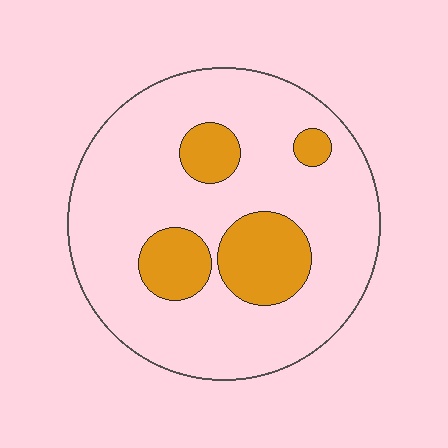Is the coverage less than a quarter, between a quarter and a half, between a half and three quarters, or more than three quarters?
Less than a quarter.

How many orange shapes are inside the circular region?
4.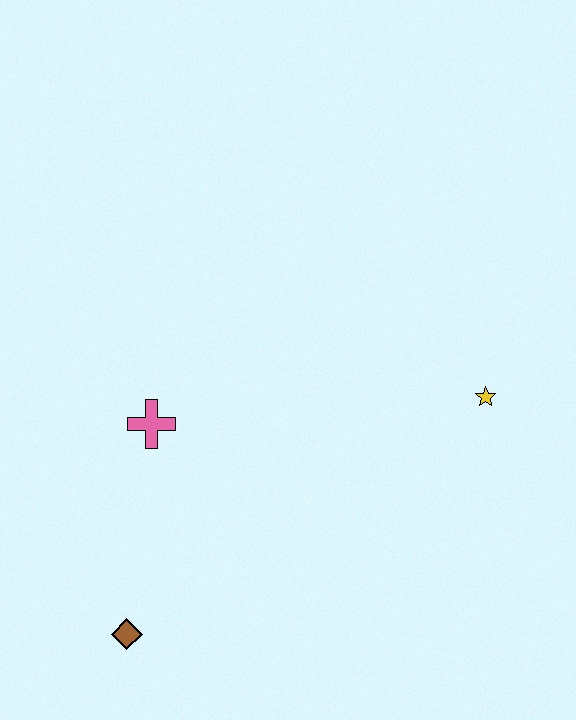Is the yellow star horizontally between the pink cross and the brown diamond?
No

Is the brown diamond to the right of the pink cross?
No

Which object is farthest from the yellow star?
The brown diamond is farthest from the yellow star.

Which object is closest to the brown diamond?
The pink cross is closest to the brown diamond.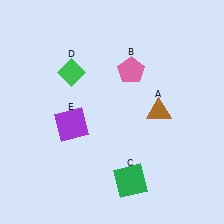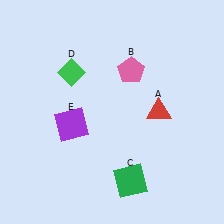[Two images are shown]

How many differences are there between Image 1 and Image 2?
There is 1 difference between the two images.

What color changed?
The triangle (A) changed from brown in Image 1 to red in Image 2.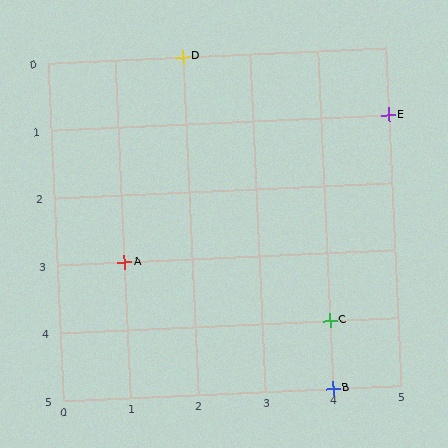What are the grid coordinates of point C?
Point C is at grid coordinates (4, 4).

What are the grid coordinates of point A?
Point A is at grid coordinates (1, 3).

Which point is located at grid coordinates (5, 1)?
Point E is at (5, 1).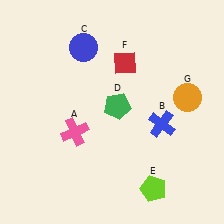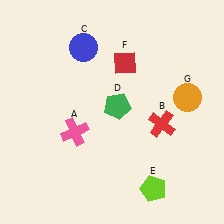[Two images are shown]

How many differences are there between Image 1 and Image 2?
There is 1 difference between the two images.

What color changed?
The cross (B) changed from blue in Image 1 to red in Image 2.